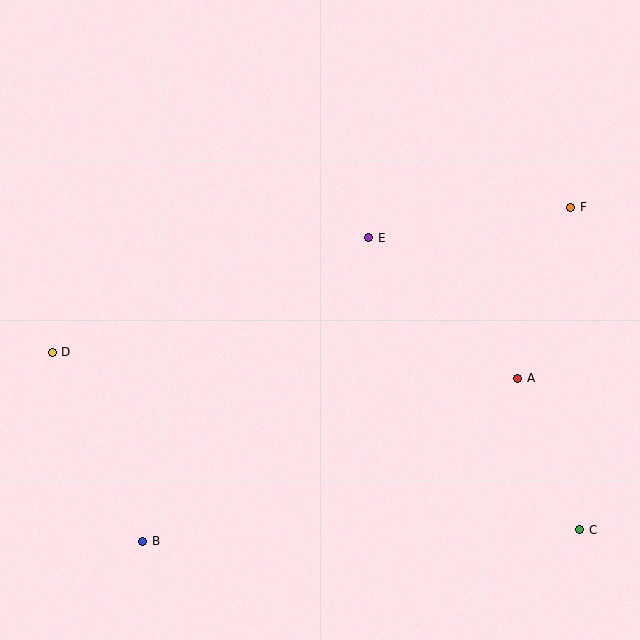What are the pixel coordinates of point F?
Point F is at (571, 207).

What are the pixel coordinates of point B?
Point B is at (143, 541).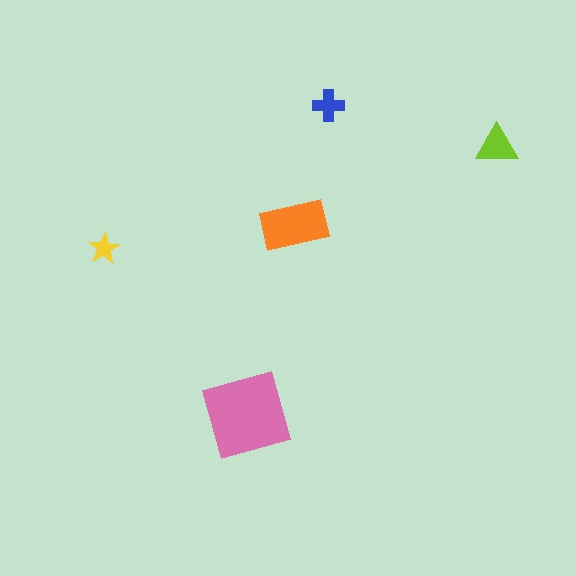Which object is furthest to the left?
The yellow star is leftmost.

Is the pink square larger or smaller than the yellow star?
Larger.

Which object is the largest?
The pink square.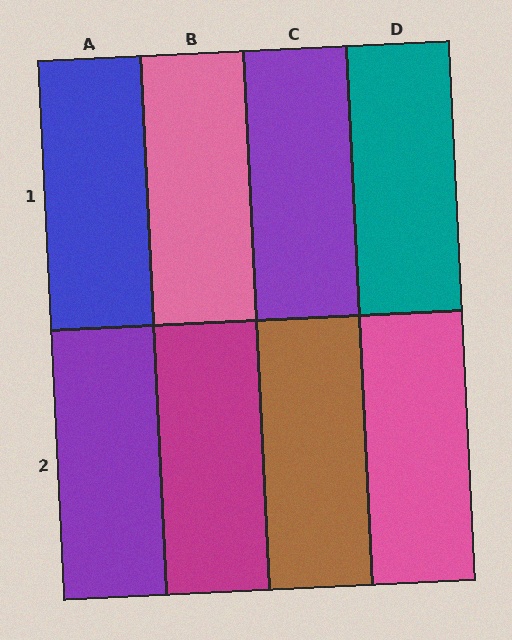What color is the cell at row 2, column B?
Magenta.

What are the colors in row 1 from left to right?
Blue, pink, purple, teal.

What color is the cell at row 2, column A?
Purple.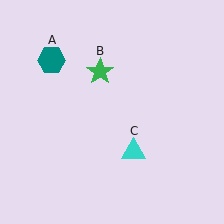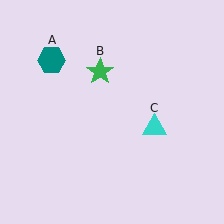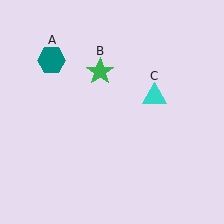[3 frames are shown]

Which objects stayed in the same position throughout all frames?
Teal hexagon (object A) and green star (object B) remained stationary.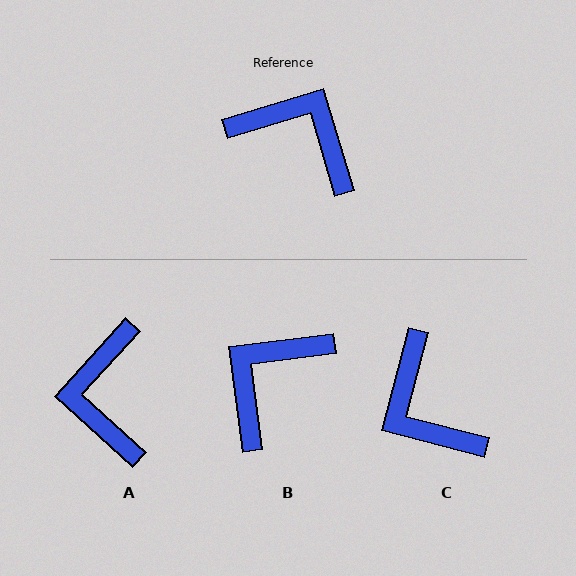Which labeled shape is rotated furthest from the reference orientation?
C, about 149 degrees away.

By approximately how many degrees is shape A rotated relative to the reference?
Approximately 121 degrees counter-clockwise.